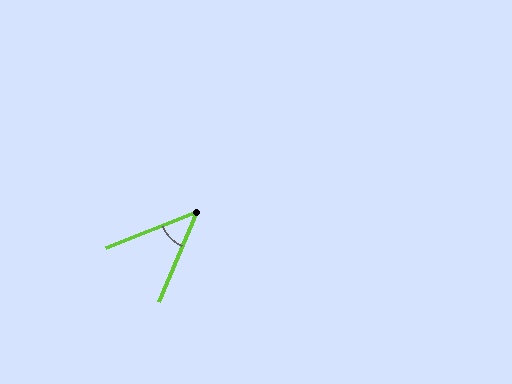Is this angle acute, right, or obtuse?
It is acute.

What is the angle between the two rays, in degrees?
Approximately 45 degrees.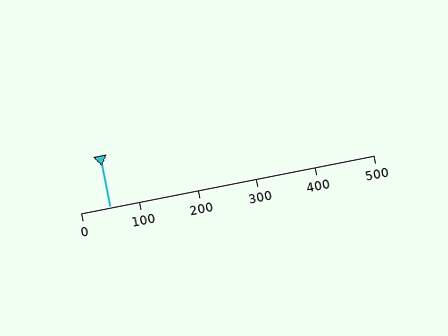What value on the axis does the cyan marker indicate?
The marker indicates approximately 50.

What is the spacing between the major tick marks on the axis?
The major ticks are spaced 100 apart.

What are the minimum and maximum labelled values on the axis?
The axis runs from 0 to 500.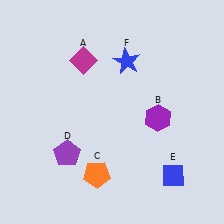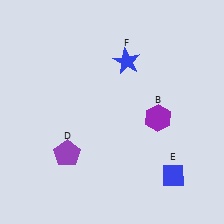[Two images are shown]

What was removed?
The magenta diamond (A), the orange pentagon (C) were removed in Image 2.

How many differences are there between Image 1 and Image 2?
There are 2 differences between the two images.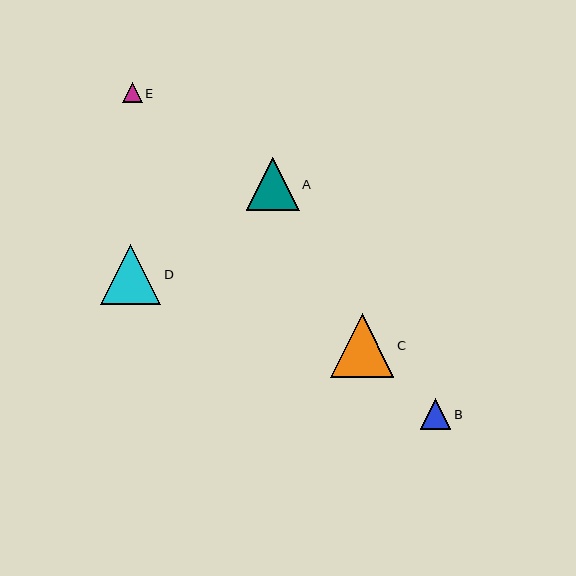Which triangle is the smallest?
Triangle E is the smallest with a size of approximately 20 pixels.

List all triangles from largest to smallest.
From largest to smallest: C, D, A, B, E.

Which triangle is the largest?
Triangle C is the largest with a size of approximately 63 pixels.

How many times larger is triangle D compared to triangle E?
Triangle D is approximately 3.0 times the size of triangle E.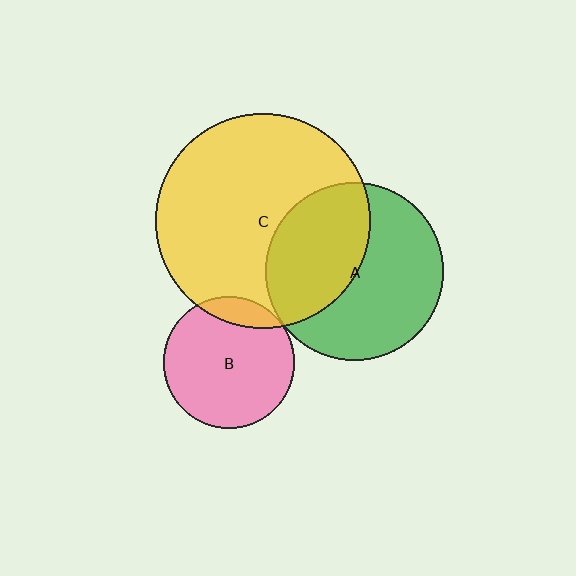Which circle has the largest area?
Circle C (yellow).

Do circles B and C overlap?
Yes.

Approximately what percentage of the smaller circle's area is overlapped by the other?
Approximately 15%.